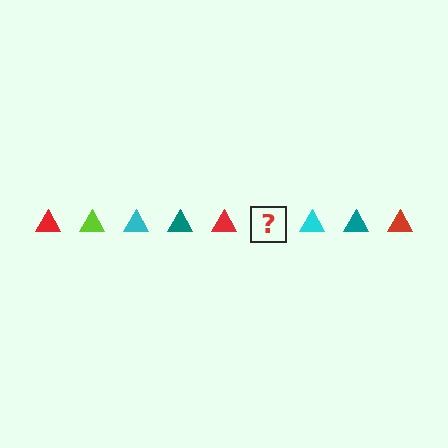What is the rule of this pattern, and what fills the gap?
The rule is that the pattern cycles through red, lime, cyan, teal triangles. The gap should be filled with a lime triangle.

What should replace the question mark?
The question mark should be replaced with a lime triangle.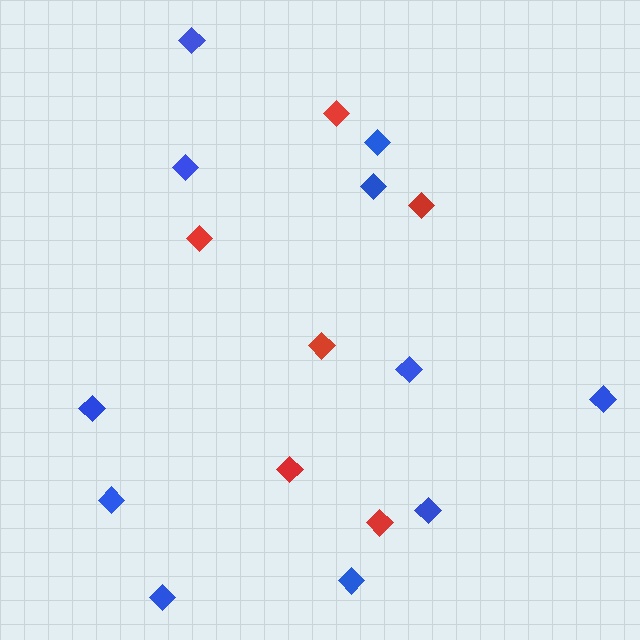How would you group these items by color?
There are 2 groups: one group of blue diamonds (11) and one group of red diamonds (6).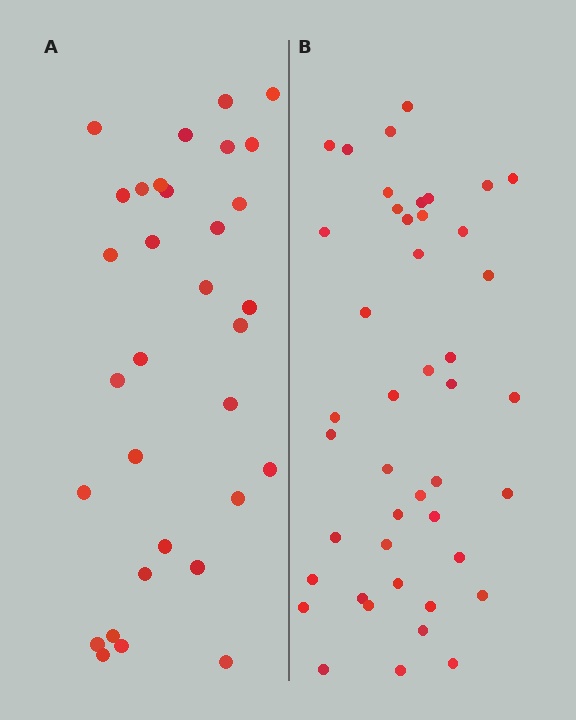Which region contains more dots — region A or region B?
Region B (the right region) has more dots.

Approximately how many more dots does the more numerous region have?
Region B has roughly 12 or so more dots than region A.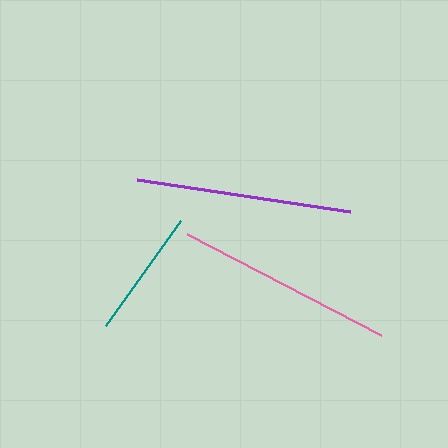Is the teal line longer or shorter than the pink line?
The pink line is longer than the teal line.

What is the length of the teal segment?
The teal segment is approximately 128 pixels long.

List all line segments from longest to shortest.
From longest to shortest: pink, purple, teal.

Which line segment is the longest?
The pink line is the longest at approximately 218 pixels.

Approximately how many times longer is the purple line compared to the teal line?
The purple line is approximately 1.7 times the length of the teal line.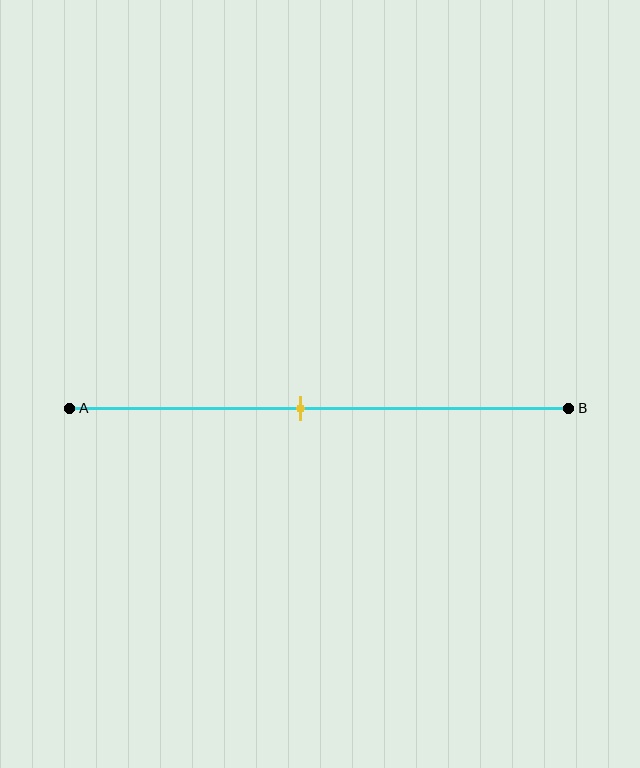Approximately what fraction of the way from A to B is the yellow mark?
The yellow mark is approximately 45% of the way from A to B.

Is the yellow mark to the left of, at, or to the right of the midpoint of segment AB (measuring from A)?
The yellow mark is to the left of the midpoint of segment AB.